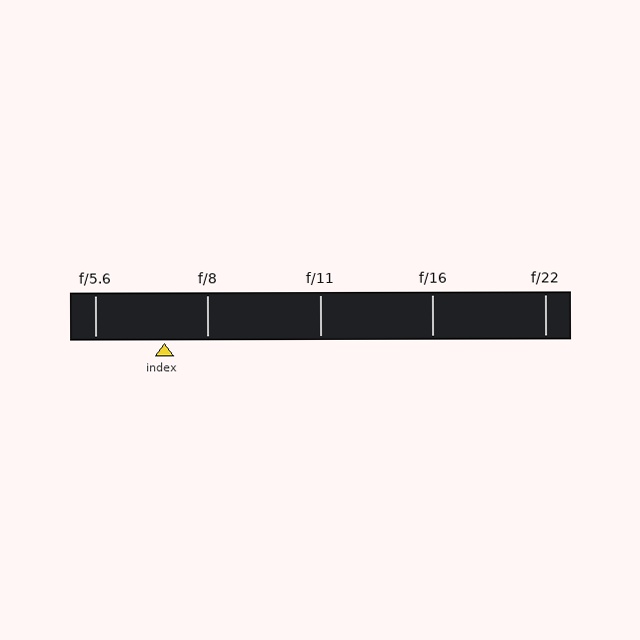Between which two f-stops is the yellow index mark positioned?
The index mark is between f/5.6 and f/8.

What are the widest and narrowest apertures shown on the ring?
The widest aperture shown is f/5.6 and the narrowest is f/22.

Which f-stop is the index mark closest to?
The index mark is closest to f/8.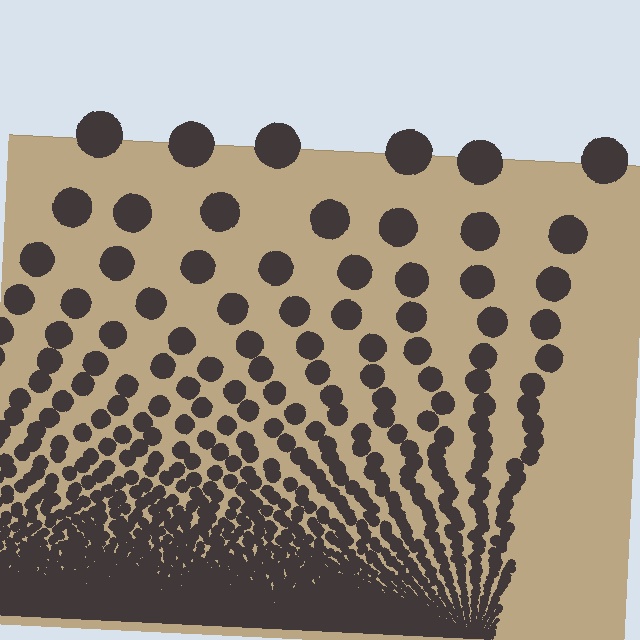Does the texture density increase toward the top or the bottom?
Density increases toward the bottom.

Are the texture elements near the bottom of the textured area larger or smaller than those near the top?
Smaller. The gradient is inverted — elements near the bottom are smaller and denser.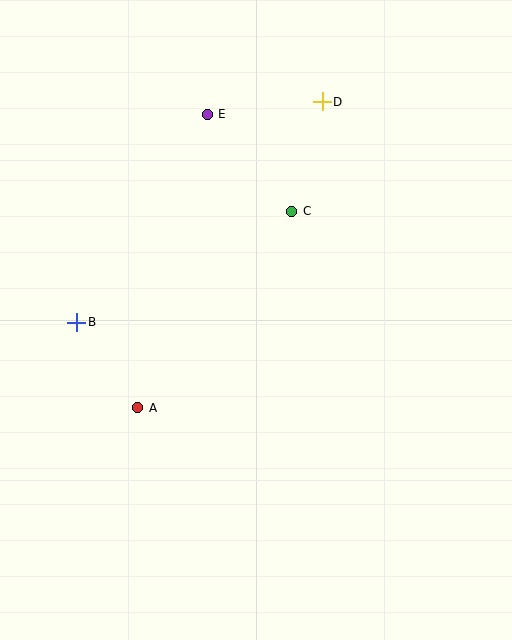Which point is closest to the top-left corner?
Point E is closest to the top-left corner.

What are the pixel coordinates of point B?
Point B is at (77, 322).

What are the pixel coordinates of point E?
Point E is at (207, 114).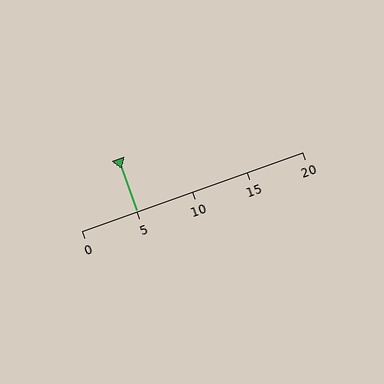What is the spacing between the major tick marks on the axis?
The major ticks are spaced 5 apart.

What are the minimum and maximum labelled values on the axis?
The axis runs from 0 to 20.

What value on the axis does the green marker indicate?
The marker indicates approximately 5.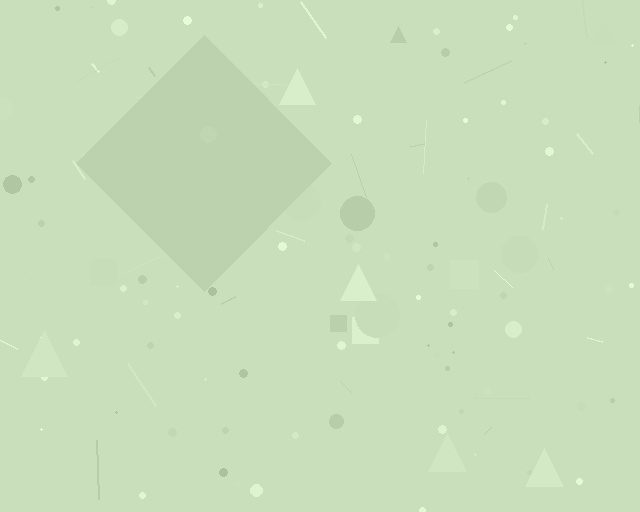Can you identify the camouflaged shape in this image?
The camouflaged shape is a diamond.